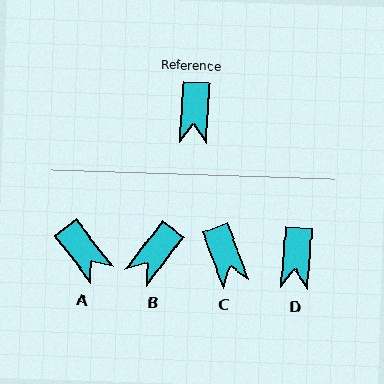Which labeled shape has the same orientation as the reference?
D.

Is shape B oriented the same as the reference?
No, it is off by about 33 degrees.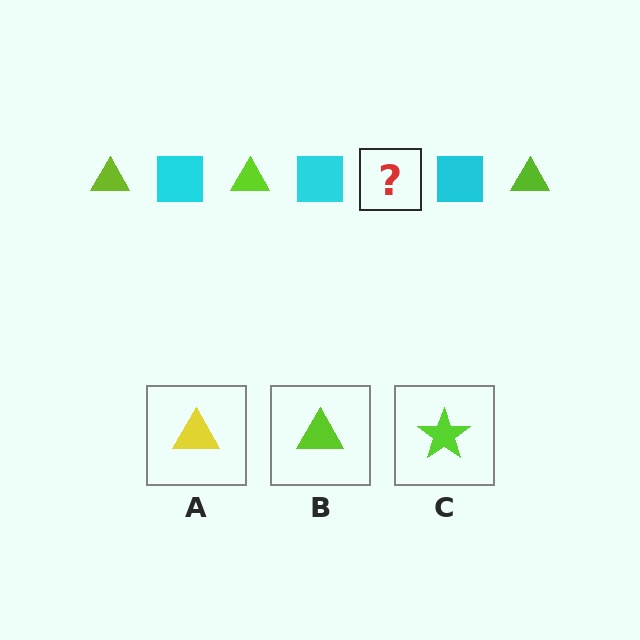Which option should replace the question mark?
Option B.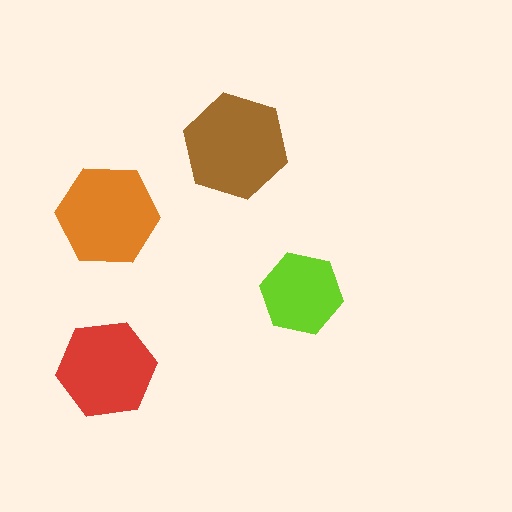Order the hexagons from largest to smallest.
the brown one, the orange one, the red one, the lime one.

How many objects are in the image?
There are 4 objects in the image.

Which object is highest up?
The brown hexagon is topmost.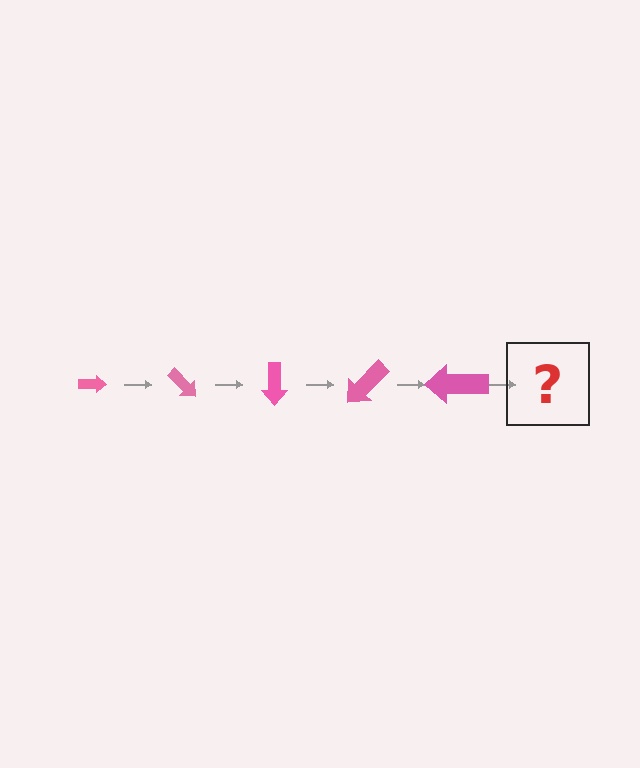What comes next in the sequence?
The next element should be an arrow, larger than the previous one and rotated 225 degrees from the start.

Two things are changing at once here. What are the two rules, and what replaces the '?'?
The two rules are that the arrow grows larger each step and it rotates 45 degrees each step. The '?' should be an arrow, larger than the previous one and rotated 225 degrees from the start.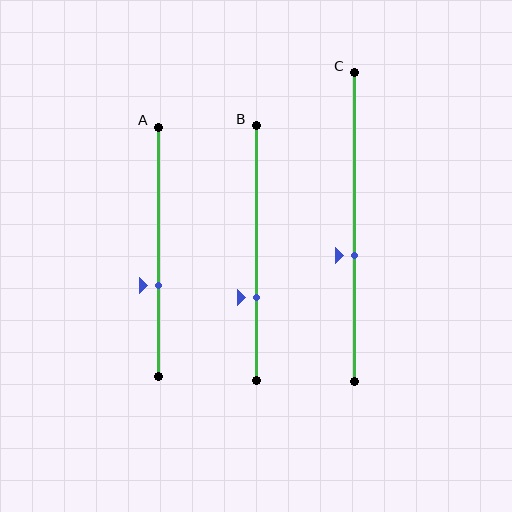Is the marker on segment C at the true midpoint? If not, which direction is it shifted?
No, the marker on segment C is shifted downward by about 9% of the segment length.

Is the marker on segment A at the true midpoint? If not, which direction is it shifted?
No, the marker on segment A is shifted downward by about 14% of the segment length.